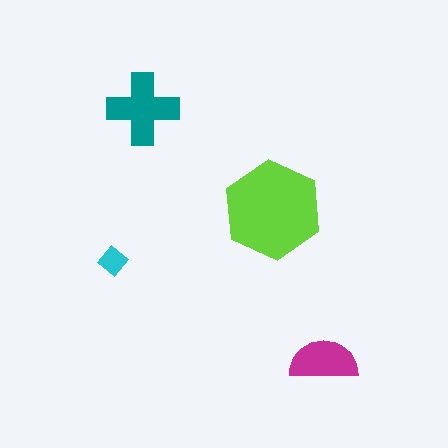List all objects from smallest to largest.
The cyan diamond, the magenta semicircle, the teal cross, the lime hexagon.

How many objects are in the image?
There are 4 objects in the image.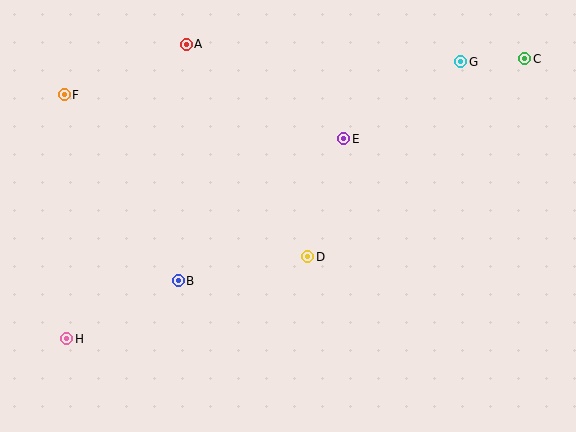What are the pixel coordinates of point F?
Point F is at (64, 95).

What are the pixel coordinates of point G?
Point G is at (461, 62).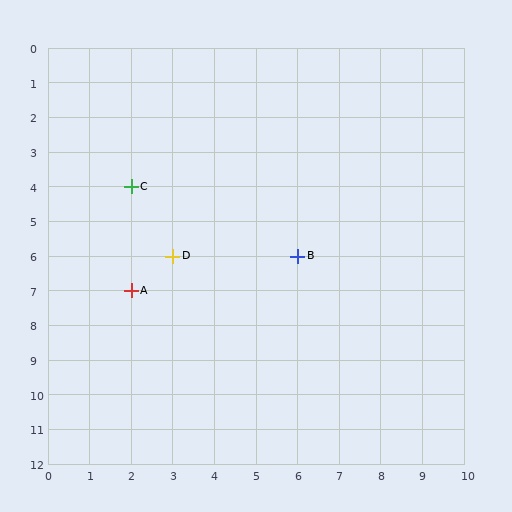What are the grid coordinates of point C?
Point C is at grid coordinates (2, 4).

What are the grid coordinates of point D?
Point D is at grid coordinates (3, 6).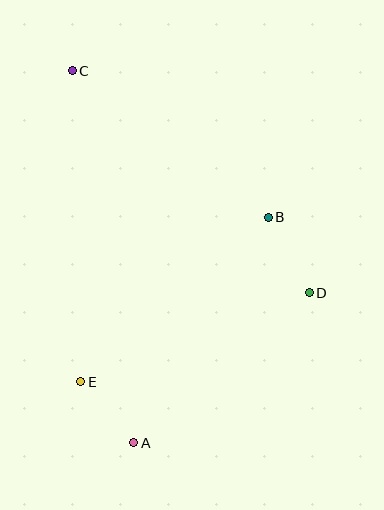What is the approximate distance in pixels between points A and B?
The distance between A and B is approximately 263 pixels.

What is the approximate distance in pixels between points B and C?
The distance between B and C is approximately 244 pixels.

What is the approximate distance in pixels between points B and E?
The distance between B and E is approximately 249 pixels.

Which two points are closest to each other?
Points A and E are closest to each other.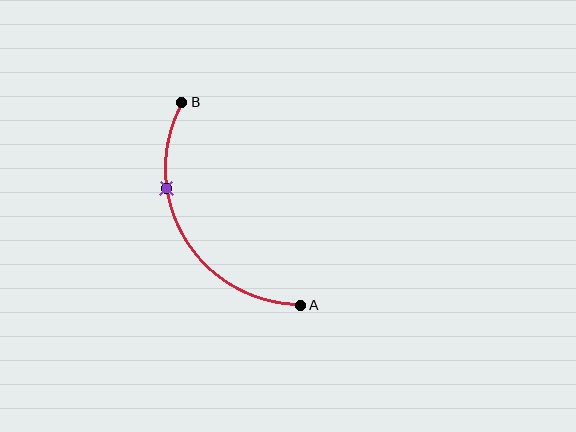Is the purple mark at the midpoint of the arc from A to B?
No. The purple mark lies on the arc but is closer to endpoint B. The arc midpoint would be at the point on the curve equidistant along the arc from both A and B.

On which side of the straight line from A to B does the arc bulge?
The arc bulges to the left of the straight line connecting A and B.